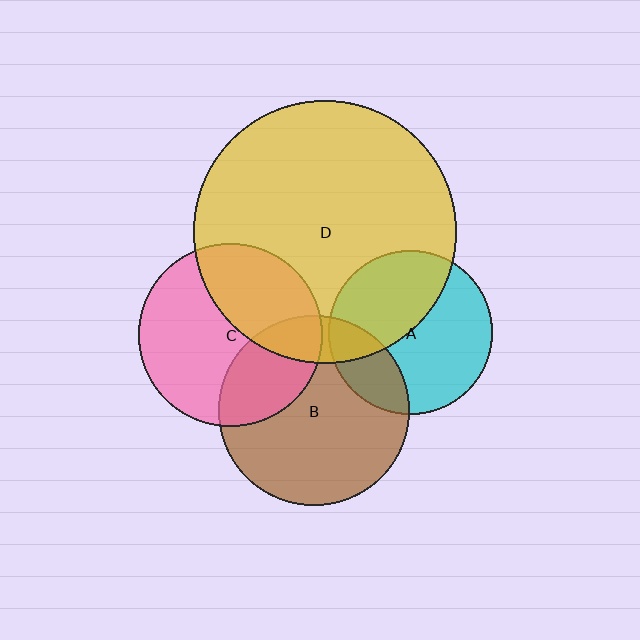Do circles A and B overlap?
Yes.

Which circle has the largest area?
Circle D (yellow).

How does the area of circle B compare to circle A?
Approximately 1.3 times.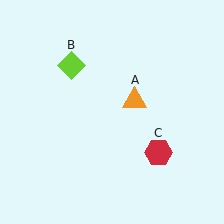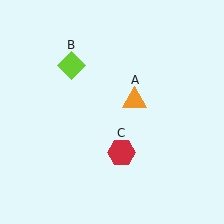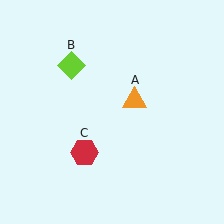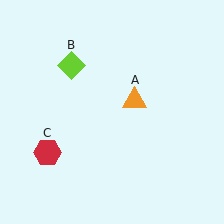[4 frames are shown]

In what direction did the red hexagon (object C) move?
The red hexagon (object C) moved left.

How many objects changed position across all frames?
1 object changed position: red hexagon (object C).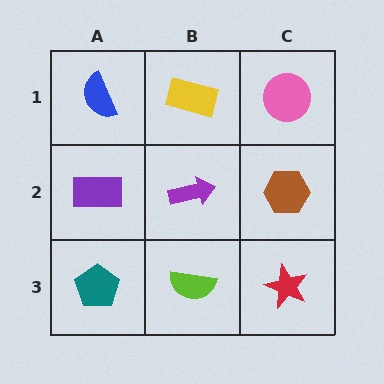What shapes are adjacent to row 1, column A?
A purple rectangle (row 2, column A), a yellow rectangle (row 1, column B).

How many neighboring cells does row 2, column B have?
4.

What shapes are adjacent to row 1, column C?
A brown hexagon (row 2, column C), a yellow rectangle (row 1, column B).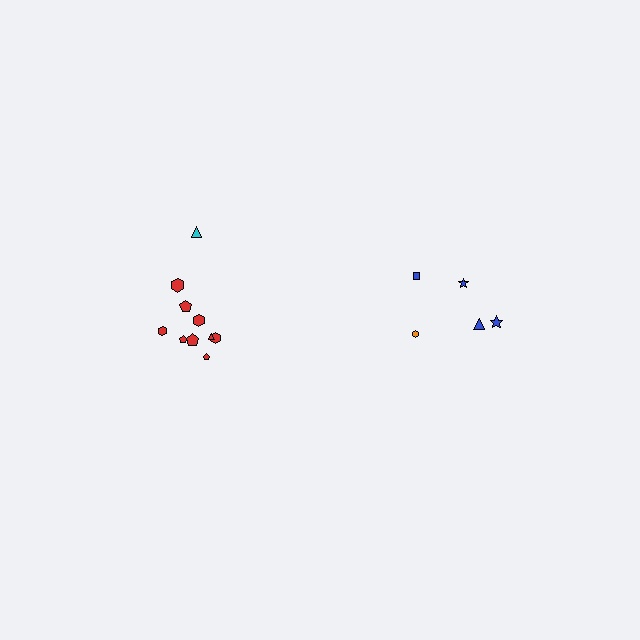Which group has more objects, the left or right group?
The left group.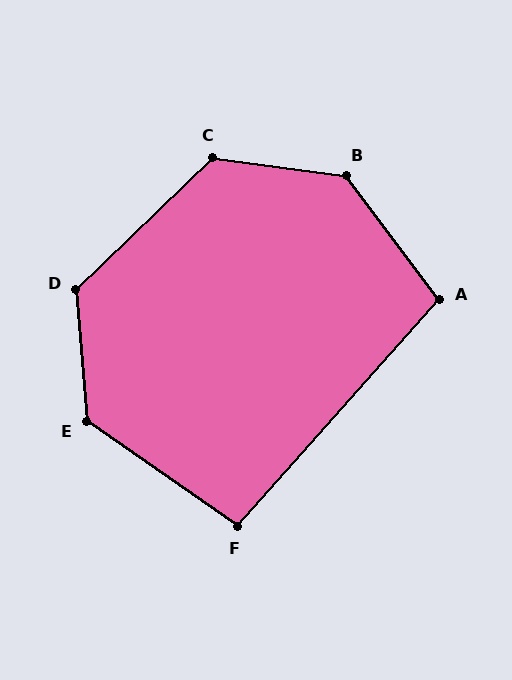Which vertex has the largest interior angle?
B, at approximately 135 degrees.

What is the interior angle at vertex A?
Approximately 101 degrees (obtuse).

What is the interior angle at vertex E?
Approximately 130 degrees (obtuse).